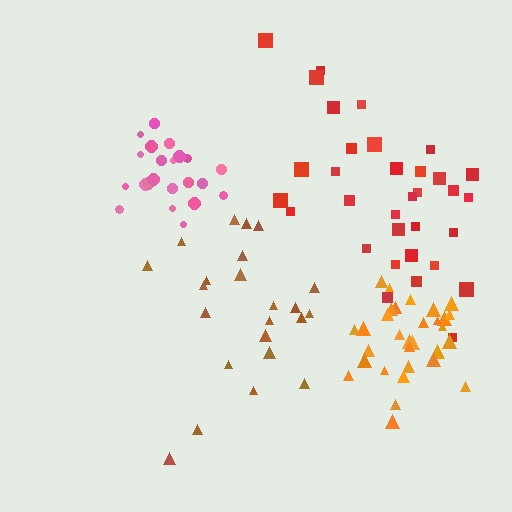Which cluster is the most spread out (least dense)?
Red.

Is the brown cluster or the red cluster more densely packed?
Brown.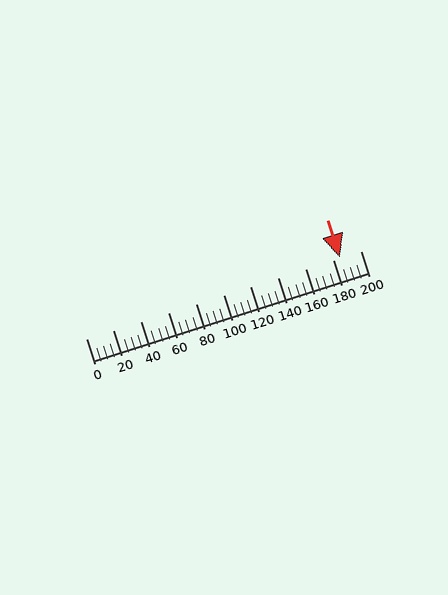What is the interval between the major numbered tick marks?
The major tick marks are spaced 20 units apart.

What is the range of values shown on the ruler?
The ruler shows values from 0 to 200.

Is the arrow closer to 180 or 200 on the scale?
The arrow is closer to 180.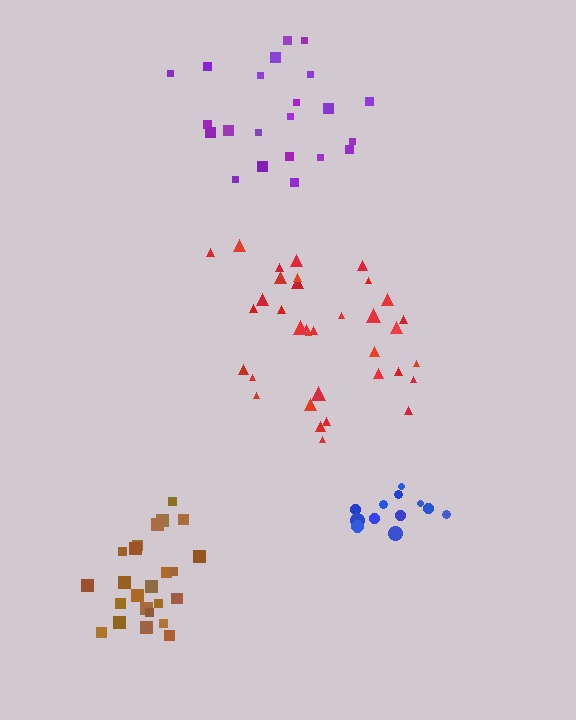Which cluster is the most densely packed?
Brown.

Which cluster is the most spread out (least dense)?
Purple.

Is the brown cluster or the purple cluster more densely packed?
Brown.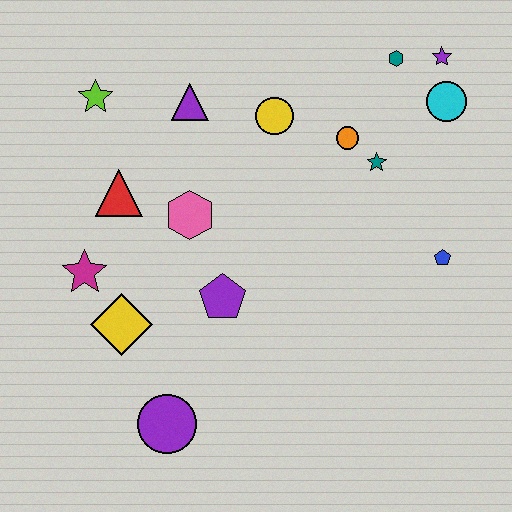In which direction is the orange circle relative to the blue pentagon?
The orange circle is above the blue pentagon.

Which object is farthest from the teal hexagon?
The purple circle is farthest from the teal hexagon.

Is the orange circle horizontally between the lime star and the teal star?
Yes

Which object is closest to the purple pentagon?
The pink hexagon is closest to the purple pentagon.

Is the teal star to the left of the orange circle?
No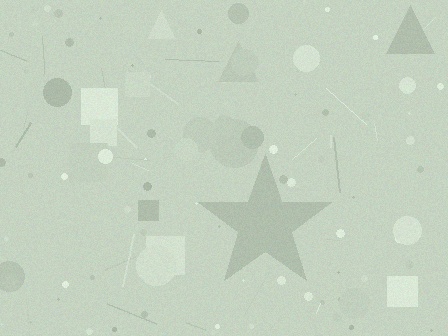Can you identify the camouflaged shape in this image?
The camouflaged shape is a star.